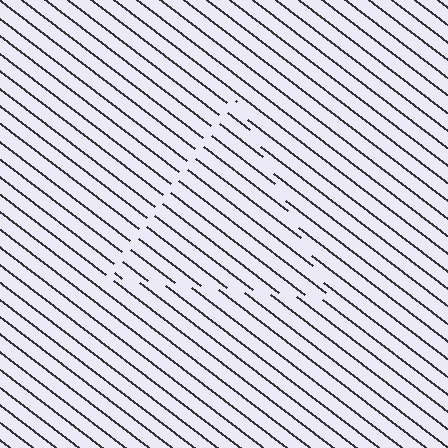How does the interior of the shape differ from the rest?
The interior of the shape contains the same grating, shifted by half a period — the contour is defined by the phase discontinuity where line-ends from the inner and outer gratings abut.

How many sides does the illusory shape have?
3 sides — the line-ends trace a triangle.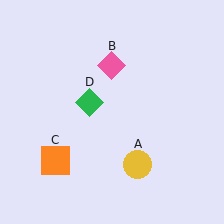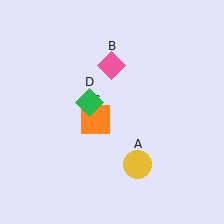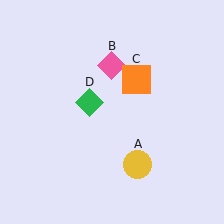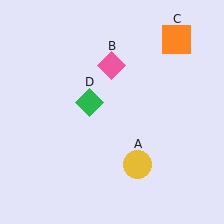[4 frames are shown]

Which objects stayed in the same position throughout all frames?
Yellow circle (object A) and pink diamond (object B) and green diamond (object D) remained stationary.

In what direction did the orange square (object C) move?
The orange square (object C) moved up and to the right.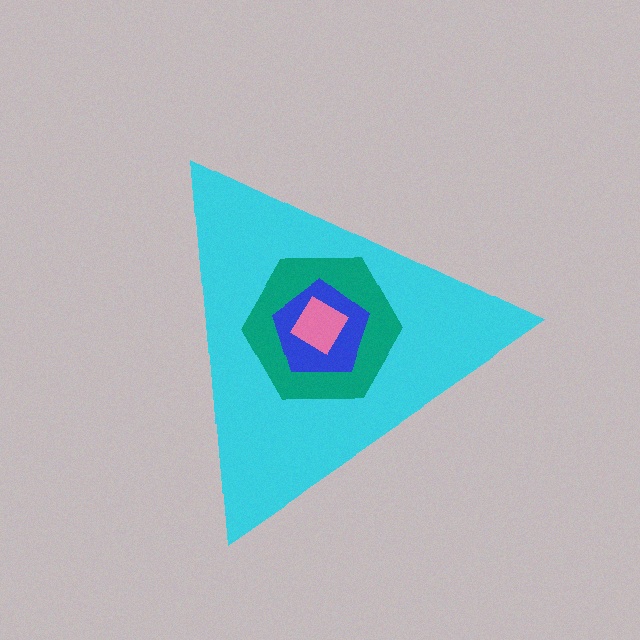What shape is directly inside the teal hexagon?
The blue pentagon.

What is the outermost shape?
The cyan triangle.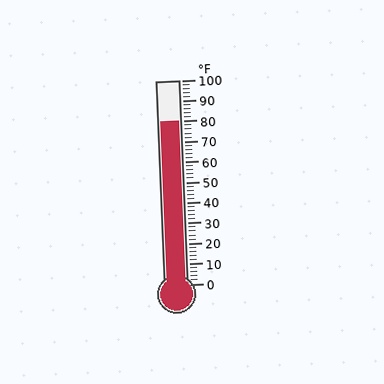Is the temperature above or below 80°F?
The temperature is at 80°F.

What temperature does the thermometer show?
The thermometer shows approximately 80°F.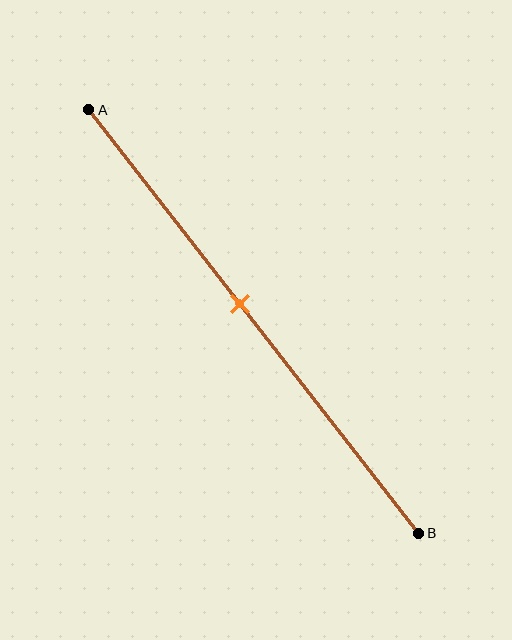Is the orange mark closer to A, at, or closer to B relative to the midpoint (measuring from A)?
The orange mark is closer to point A than the midpoint of segment AB.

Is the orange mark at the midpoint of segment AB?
No, the mark is at about 45% from A, not at the 50% midpoint.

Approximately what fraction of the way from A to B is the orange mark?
The orange mark is approximately 45% of the way from A to B.